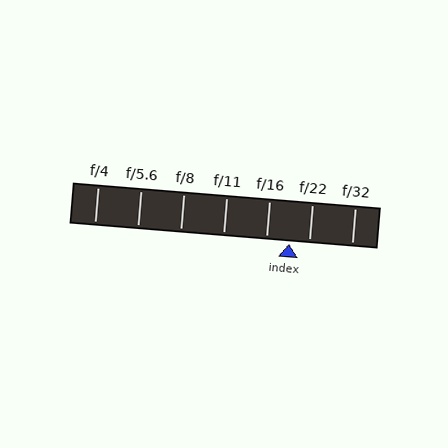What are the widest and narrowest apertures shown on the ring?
The widest aperture shown is f/4 and the narrowest is f/32.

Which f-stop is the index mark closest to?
The index mark is closest to f/22.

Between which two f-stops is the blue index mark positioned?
The index mark is between f/16 and f/22.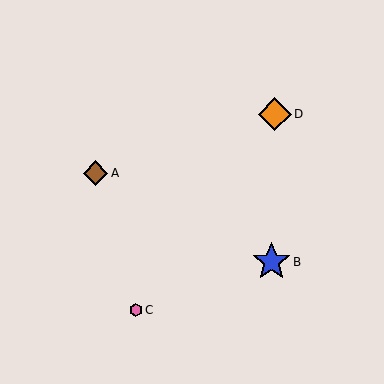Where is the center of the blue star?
The center of the blue star is at (271, 262).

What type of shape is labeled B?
Shape B is a blue star.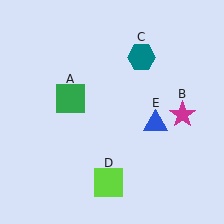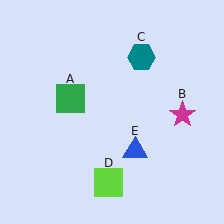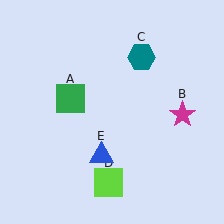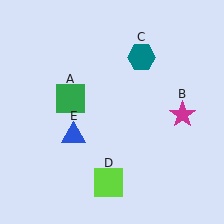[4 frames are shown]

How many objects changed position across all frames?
1 object changed position: blue triangle (object E).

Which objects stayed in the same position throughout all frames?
Green square (object A) and magenta star (object B) and teal hexagon (object C) and lime square (object D) remained stationary.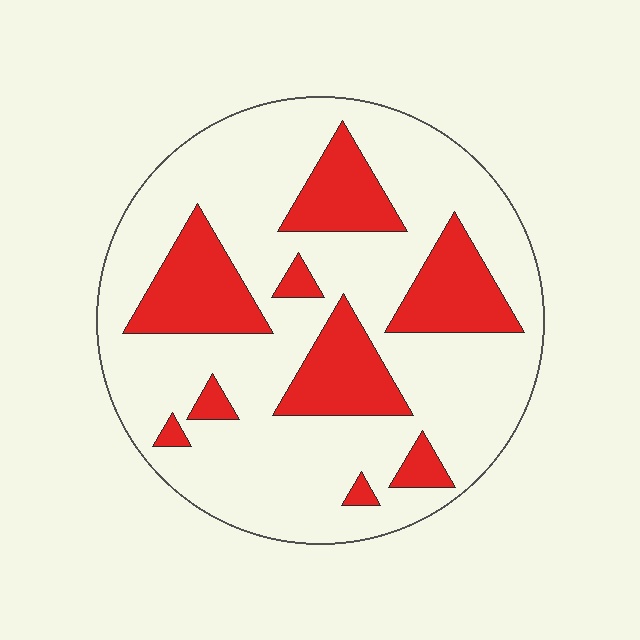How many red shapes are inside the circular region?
9.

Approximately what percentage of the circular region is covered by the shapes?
Approximately 25%.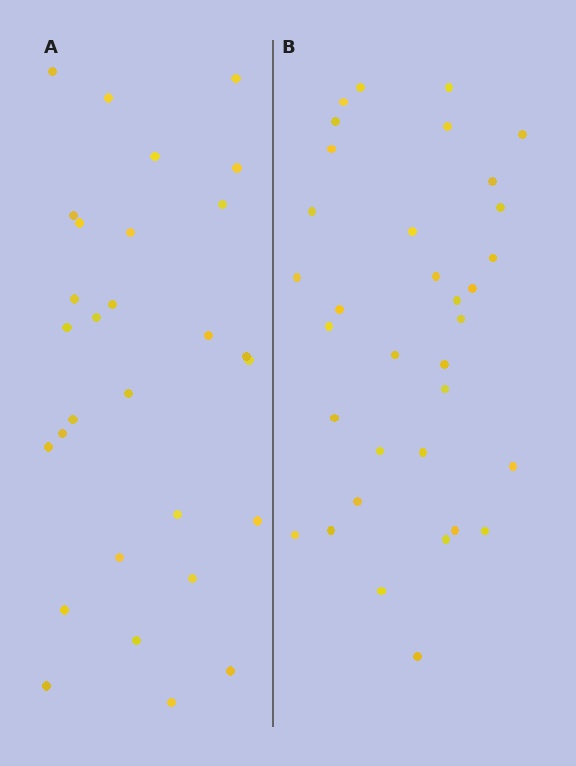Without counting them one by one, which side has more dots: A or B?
Region B (the right region) has more dots.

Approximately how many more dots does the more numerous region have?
Region B has about 5 more dots than region A.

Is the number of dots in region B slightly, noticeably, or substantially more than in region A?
Region B has only slightly more — the two regions are fairly close. The ratio is roughly 1.2 to 1.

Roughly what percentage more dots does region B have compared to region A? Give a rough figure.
About 15% more.